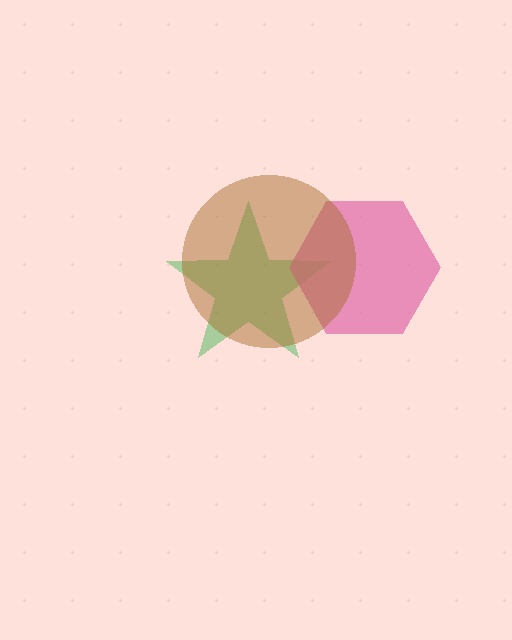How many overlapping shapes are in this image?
There are 3 overlapping shapes in the image.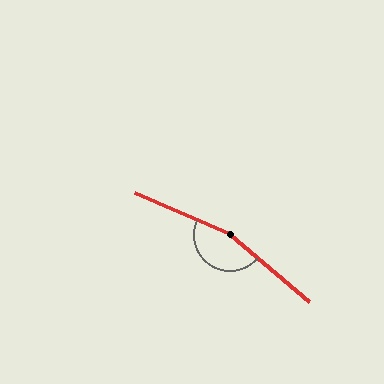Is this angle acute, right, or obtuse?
It is obtuse.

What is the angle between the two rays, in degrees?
Approximately 164 degrees.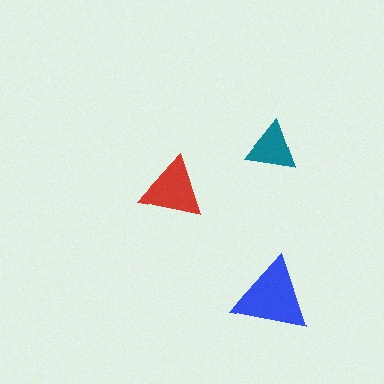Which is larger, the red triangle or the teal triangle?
The red one.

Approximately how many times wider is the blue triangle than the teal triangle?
About 1.5 times wider.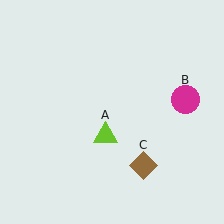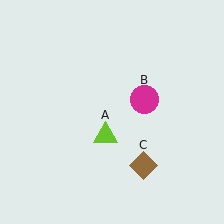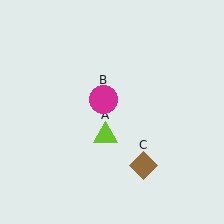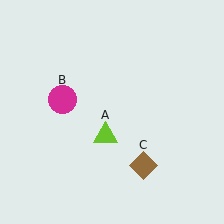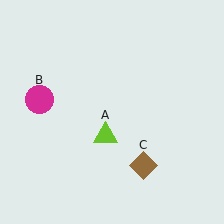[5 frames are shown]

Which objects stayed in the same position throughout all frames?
Lime triangle (object A) and brown diamond (object C) remained stationary.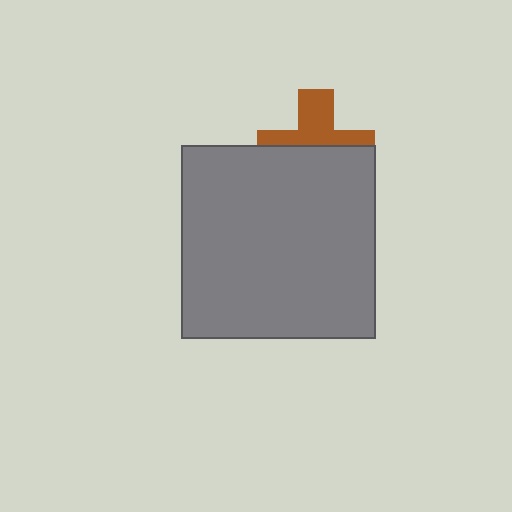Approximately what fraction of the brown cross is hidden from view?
Roughly 54% of the brown cross is hidden behind the gray square.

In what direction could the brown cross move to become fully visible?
The brown cross could move up. That would shift it out from behind the gray square entirely.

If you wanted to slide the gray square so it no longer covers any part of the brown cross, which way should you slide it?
Slide it down — that is the most direct way to separate the two shapes.